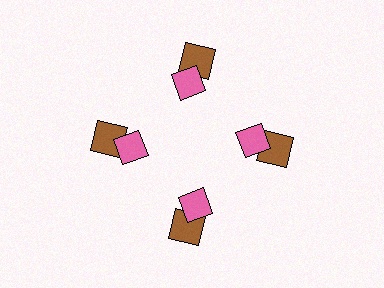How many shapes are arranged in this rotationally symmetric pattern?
There are 8 shapes, arranged in 4 groups of 2.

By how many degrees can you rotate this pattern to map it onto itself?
The pattern maps onto itself every 90 degrees of rotation.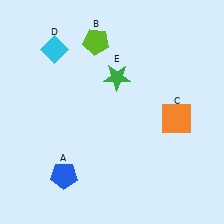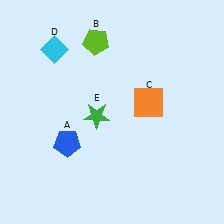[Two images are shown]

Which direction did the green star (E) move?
The green star (E) moved down.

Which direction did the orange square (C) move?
The orange square (C) moved left.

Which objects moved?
The objects that moved are: the blue pentagon (A), the orange square (C), the green star (E).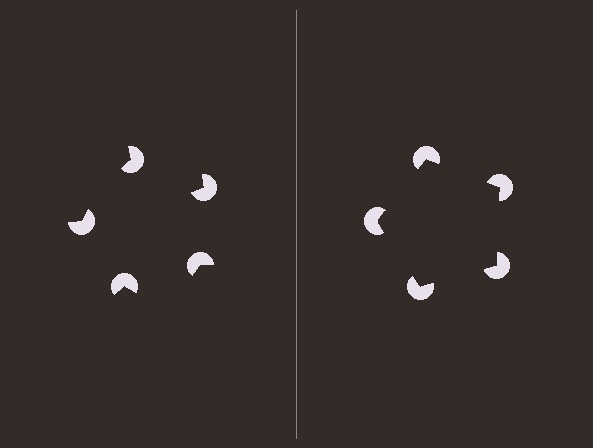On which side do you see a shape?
An illusory pentagon appears on the right side. On the left side the wedge cuts are rotated, so no coherent shape forms.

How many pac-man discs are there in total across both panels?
10 — 5 on each side.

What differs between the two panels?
The pac-man discs are positioned identically on both sides; only the wedge orientations differ. On the right they align to a pentagon; on the left they are misaligned.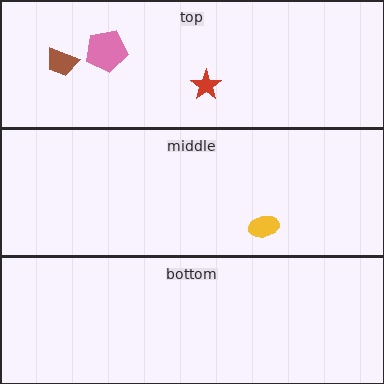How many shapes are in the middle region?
1.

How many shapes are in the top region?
3.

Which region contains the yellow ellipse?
The middle region.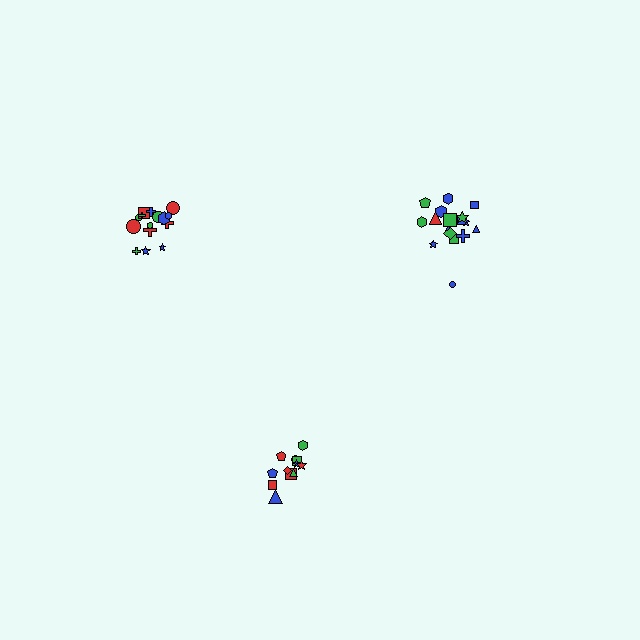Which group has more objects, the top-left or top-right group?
The top-right group.